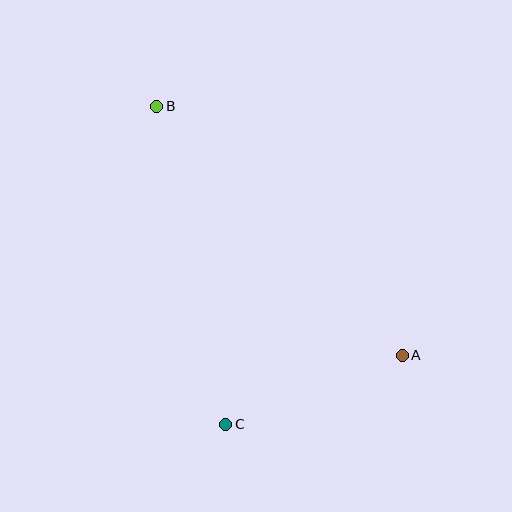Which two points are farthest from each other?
Points A and B are farthest from each other.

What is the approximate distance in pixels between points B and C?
The distance between B and C is approximately 325 pixels.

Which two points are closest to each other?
Points A and C are closest to each other.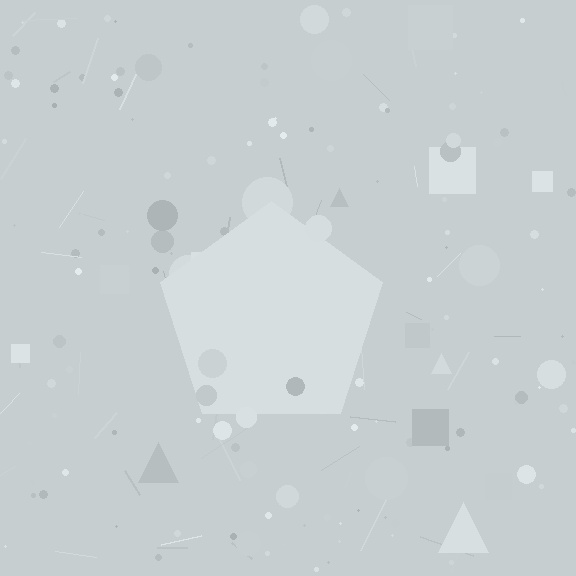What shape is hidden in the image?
A pentagon is hidden in the image.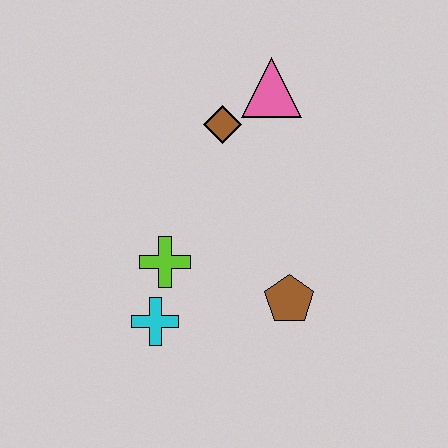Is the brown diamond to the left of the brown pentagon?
Yes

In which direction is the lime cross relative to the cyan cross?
The lime cross is above the cyan cross.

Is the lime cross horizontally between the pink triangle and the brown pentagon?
No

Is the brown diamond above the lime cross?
Yes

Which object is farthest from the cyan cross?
The pink triangle is farthest from the cyan cross.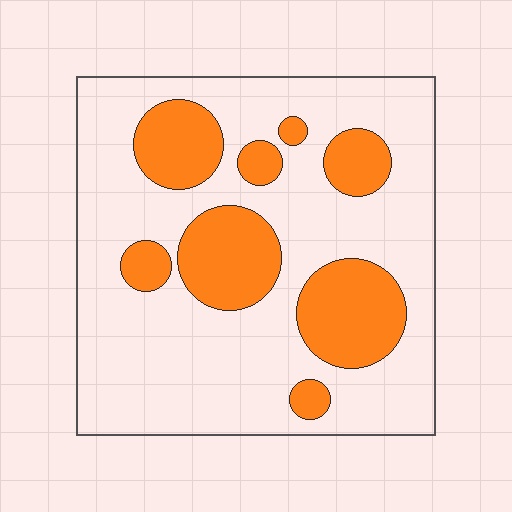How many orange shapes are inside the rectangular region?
8.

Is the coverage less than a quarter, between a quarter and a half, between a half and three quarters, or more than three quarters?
Between a quarter and a half.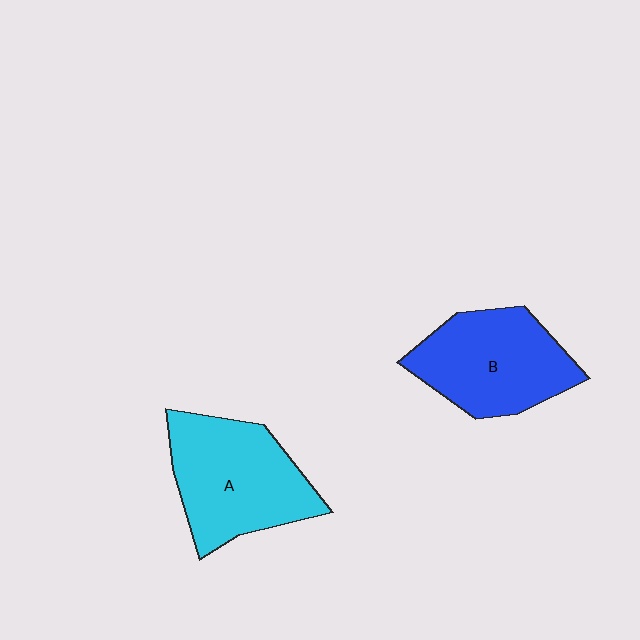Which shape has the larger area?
Shape A (cyan).